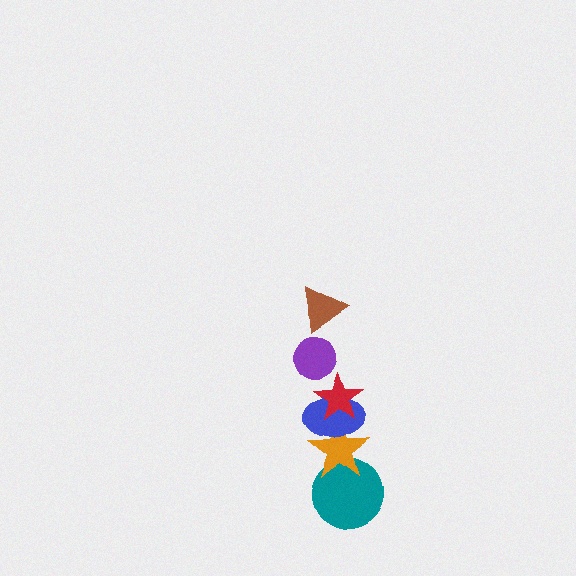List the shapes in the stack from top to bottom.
From top to bottom: the brown triangle, the purple circle, the red star, the blue ellipse, the orange star, the teal circle.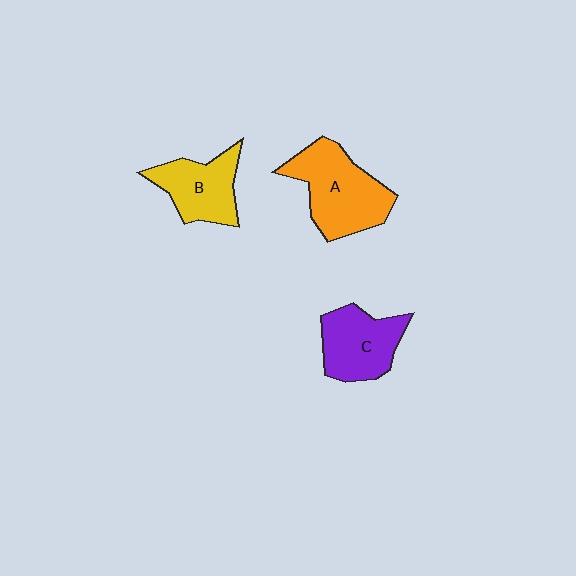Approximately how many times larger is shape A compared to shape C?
Approximately 1.3 times.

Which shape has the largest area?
Shape A (orange).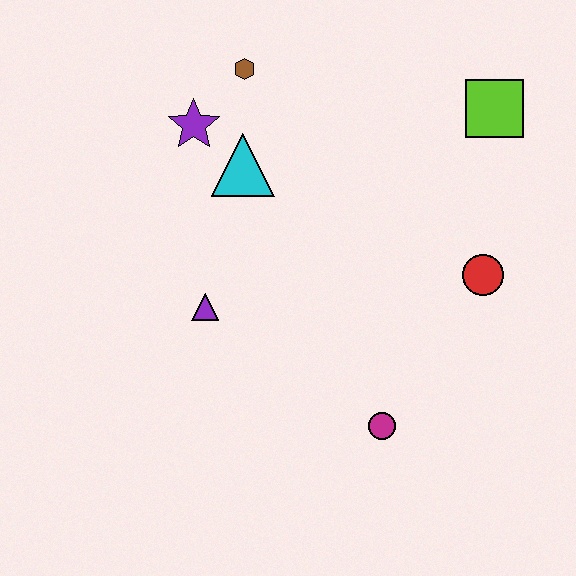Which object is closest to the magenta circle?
The red circle is closest to the magenta circle.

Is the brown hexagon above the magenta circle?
Yes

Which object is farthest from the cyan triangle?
The magenta circle is farthest from the cyan triangle.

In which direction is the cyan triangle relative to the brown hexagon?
The cyan triangle is below the brown hexagon.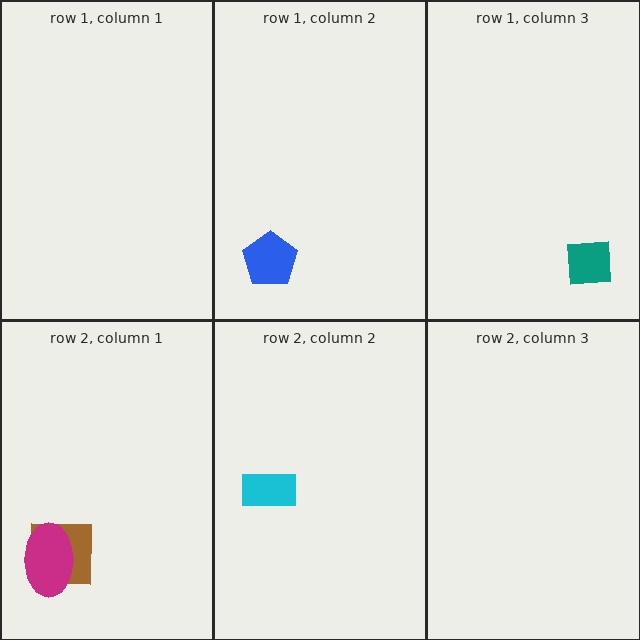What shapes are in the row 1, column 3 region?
The teal square.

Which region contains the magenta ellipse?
The row 2, column 1 region.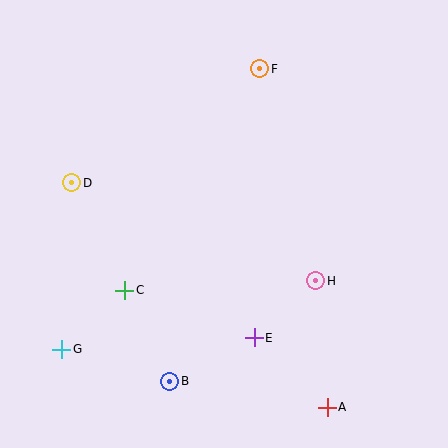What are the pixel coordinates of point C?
Point C is at (125, 290).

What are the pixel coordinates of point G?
Point G is at (61, 349).